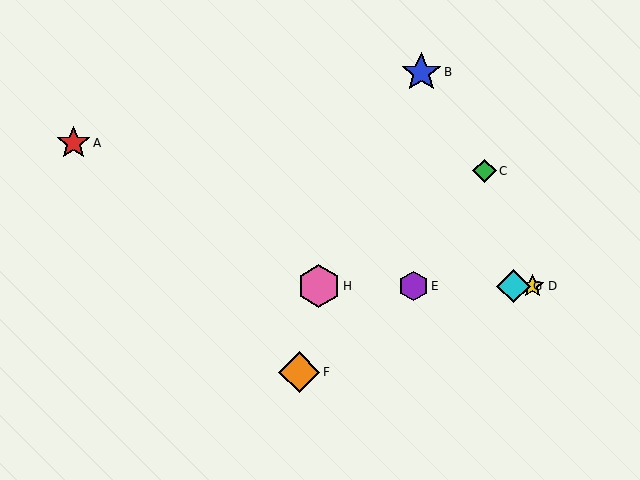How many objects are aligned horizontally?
4 objects (D, E, G, H) are aligned horizontally.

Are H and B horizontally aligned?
No, H is at y≈286 and B is at y≈72.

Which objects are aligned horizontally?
Objects D, E, G, H are aligned horizontally.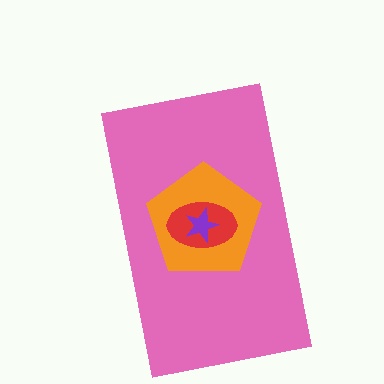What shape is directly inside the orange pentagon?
The red ellipse.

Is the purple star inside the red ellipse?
Yes.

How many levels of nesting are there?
4.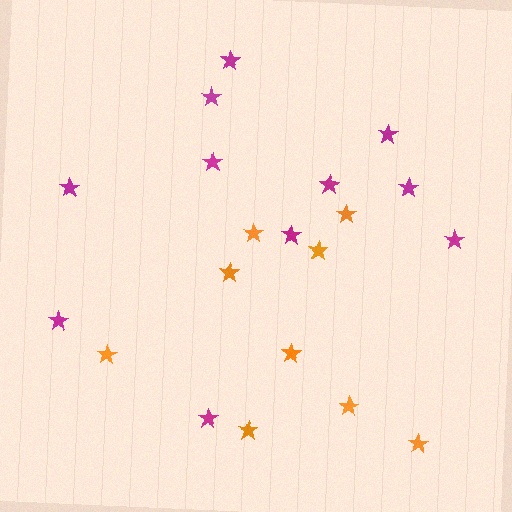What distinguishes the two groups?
There are 2 groups: one group of orange stars (9) and one group of magenta stars (11).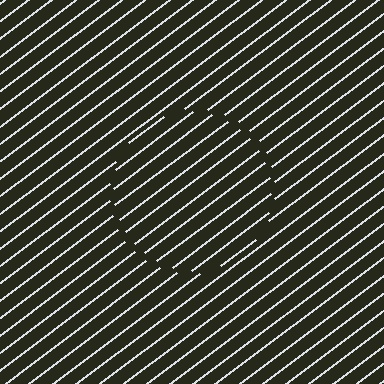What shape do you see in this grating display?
An illusory circle. The interior of the shape contains the same grating, shifted by half a period — the contour is defined by the phase discontinuity where line-ends from the inner and outer gratings abut.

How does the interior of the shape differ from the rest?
The interior of the shape contains the same grating, shifted by half a period — the contour is defined by the phase discontinuity where line-ends from the inner and outer gratings abut.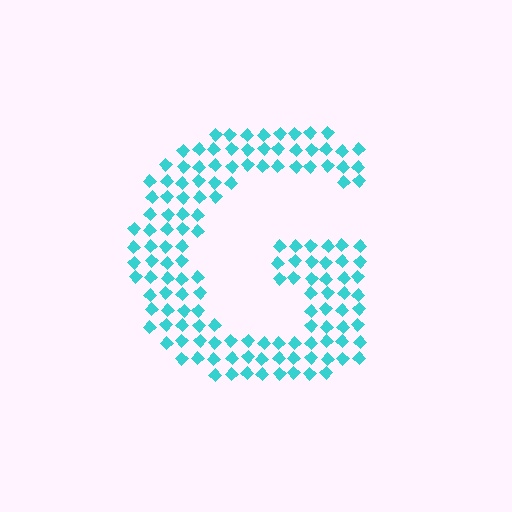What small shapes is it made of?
It is made of small diamonds.